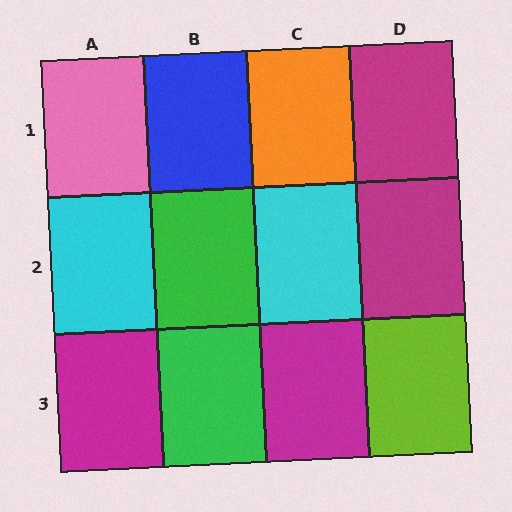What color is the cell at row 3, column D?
Lime.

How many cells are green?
2 cells are green.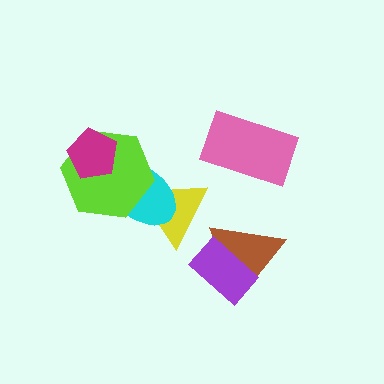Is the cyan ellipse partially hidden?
Yes, it is partially covered by another shape.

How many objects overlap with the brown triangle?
1 object overlaps with the brown triangle.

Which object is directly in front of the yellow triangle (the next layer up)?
The cyan ellipse is directly in front of the yellow triangle.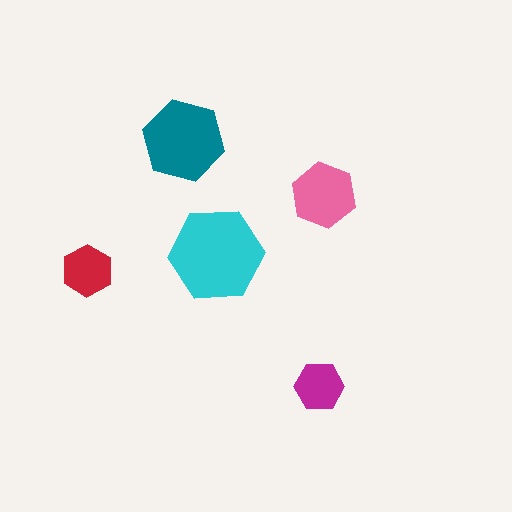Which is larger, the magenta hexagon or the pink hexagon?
The pink one.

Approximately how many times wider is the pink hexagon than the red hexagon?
About 1.5 times wider.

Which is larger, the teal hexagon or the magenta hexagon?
The teal one.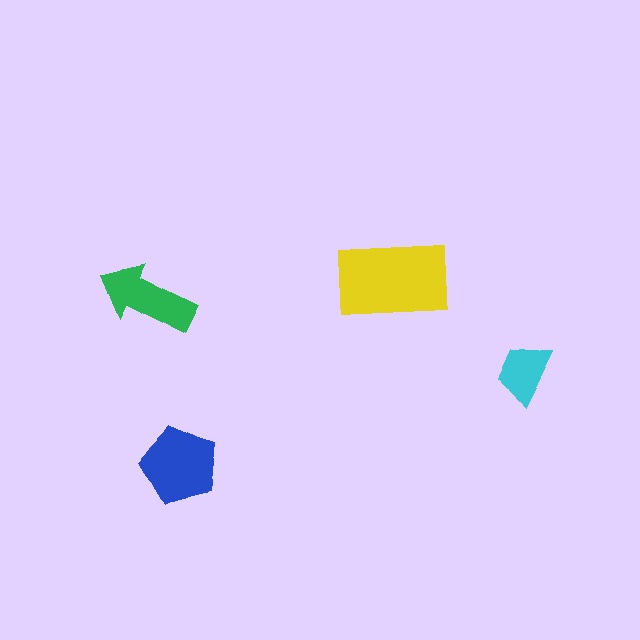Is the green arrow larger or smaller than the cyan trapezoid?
Larger.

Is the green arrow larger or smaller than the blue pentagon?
Smaller.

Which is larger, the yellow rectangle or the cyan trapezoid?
The yellow rectangle.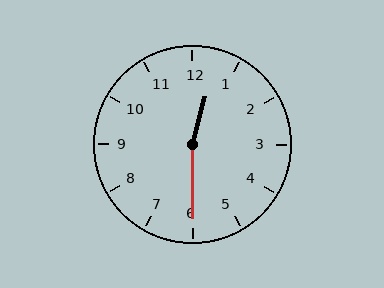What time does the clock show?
12:30.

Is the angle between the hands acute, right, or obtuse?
It is obtuse.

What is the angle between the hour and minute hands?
Approximately 165 degrees.